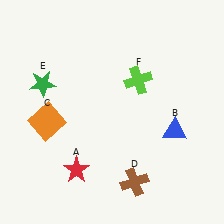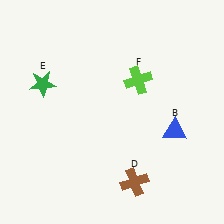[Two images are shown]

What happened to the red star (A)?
The red star (A) was removed in Image 2. It was in the bottom-left area of Image 1.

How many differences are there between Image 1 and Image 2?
There are 2 differences between the two images.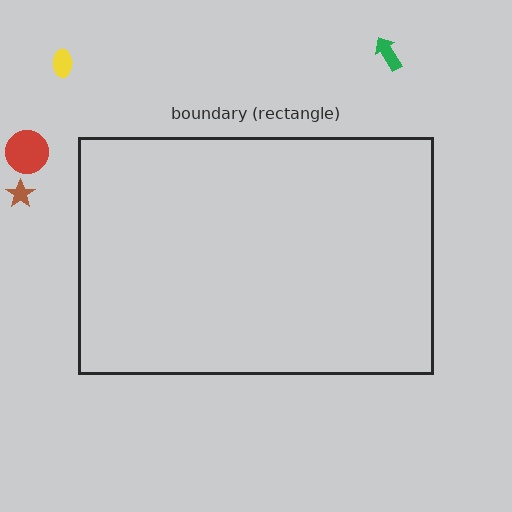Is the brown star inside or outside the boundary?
Outside.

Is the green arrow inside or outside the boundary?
Outside.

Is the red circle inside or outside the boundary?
Outside.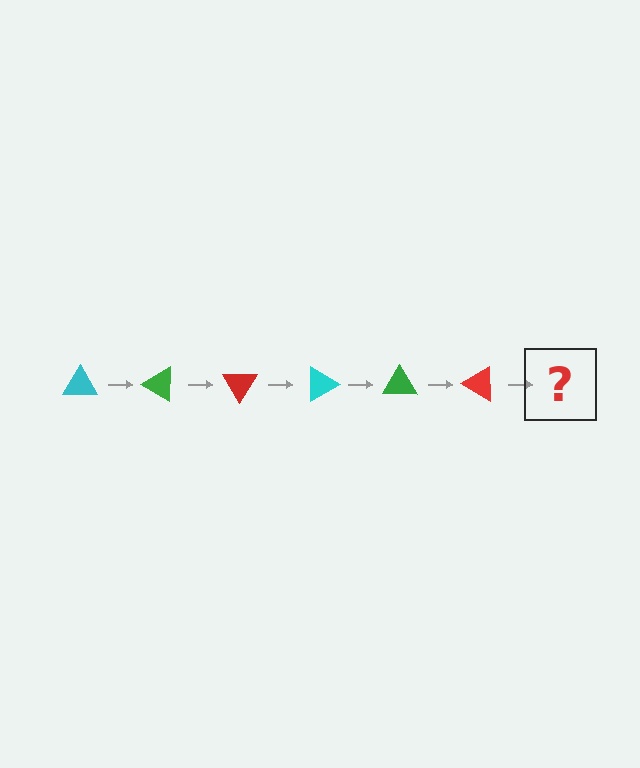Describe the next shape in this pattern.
It should be a cyan triangle, rotated 180 degrees from the start.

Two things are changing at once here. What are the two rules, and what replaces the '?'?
The two rules are that it rotates 30 degrees each step and the color cycles through cyan, green, and red. The '?' should be a cyan triangle, rotated 180 degrees from the start.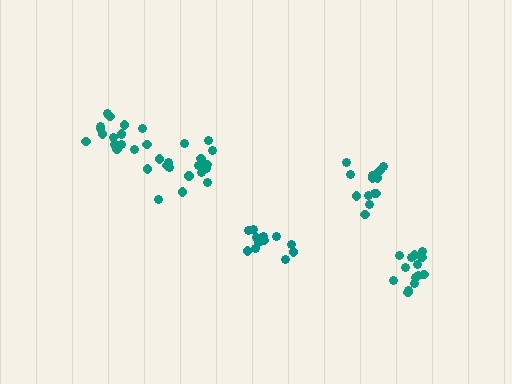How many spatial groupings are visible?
There are 5 spatial groupings.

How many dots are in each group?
Group 1: 13 dots, Group 2: 17 dots, Group 3: 14 dots, Group 4: 17 dots, Group 5: 15 dots (76 total).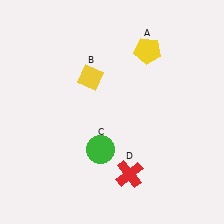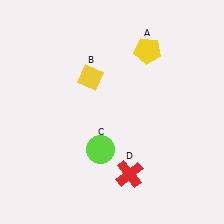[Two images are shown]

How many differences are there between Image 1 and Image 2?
There is 1 difference between the two images.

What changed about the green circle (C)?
In Image 1, C is green. In Image 2, it changed to lime.